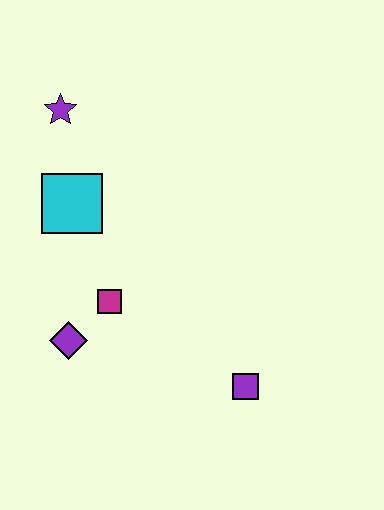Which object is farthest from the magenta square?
The purple star is farthest from the magenta square.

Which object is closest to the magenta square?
The purple diamond is closest to the magenta square.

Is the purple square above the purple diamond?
No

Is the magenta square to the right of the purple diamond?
Yes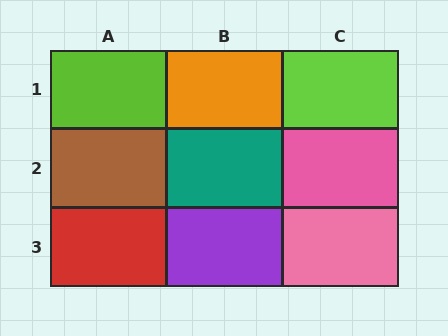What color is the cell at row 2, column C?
Pink.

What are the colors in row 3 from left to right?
Red, purple, pink.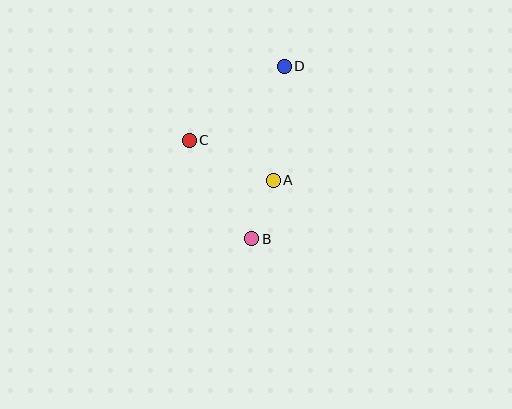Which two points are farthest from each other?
Points B and D are farthest from each other.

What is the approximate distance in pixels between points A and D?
The distance between A and D is approximately 115 pixels.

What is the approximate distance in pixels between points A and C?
The distance between A and C is approximately 93 pixels.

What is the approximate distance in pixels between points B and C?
The distance between B and C is approximately 116 pixels.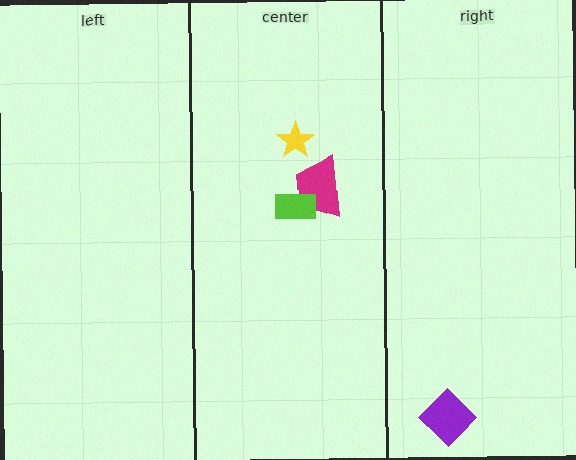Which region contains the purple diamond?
The right region.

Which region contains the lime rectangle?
The center region.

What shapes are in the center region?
The yellow star, the magenta trapezoid, the lime rectangle.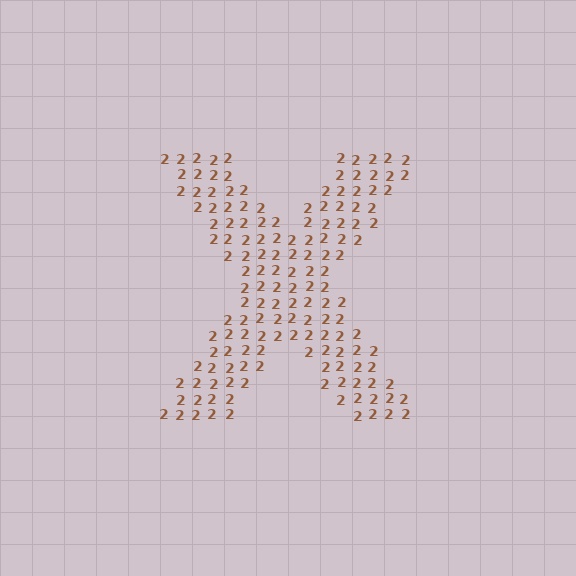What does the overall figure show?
The overall figure shows the letter X.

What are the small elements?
The small elements are digit 2's.